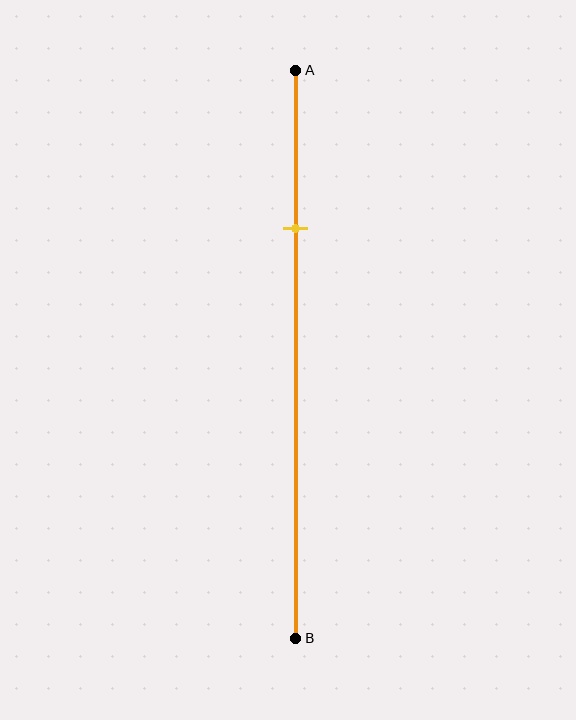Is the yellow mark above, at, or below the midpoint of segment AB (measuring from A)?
The yellow mark is above the midpoint of segment AB.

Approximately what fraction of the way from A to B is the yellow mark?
The yellow mark is approximately 30% of the way from A to B.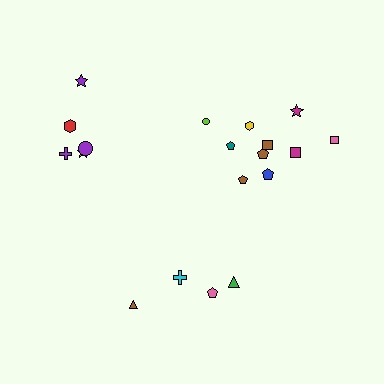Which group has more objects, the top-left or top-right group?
The top-right group.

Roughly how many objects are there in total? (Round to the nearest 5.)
Roughly 20 objects in total.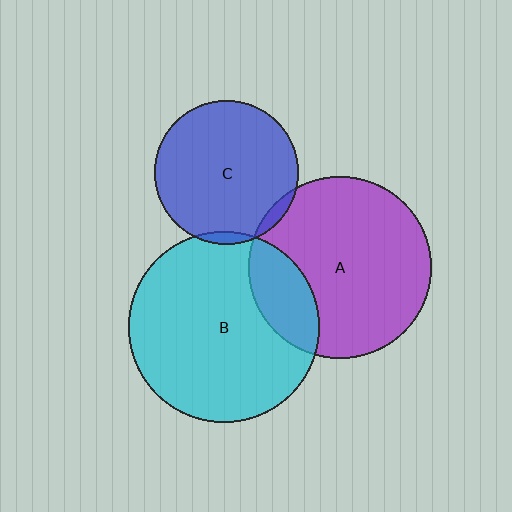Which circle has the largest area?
Circle B (cyan).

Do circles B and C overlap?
Yes.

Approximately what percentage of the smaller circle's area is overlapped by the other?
Approximately 5%.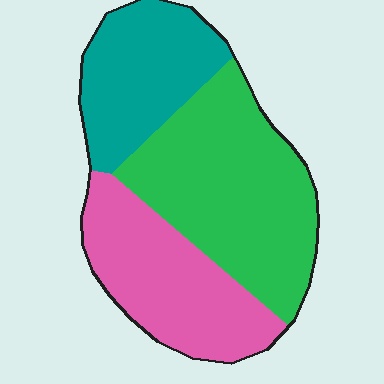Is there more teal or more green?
Green.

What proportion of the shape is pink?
Pink takes up about one third (1/3) of the shape.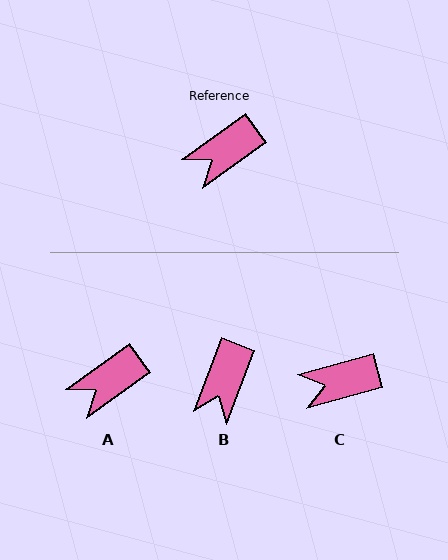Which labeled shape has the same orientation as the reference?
A.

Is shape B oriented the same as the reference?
No, it is off by about 33 degrees.